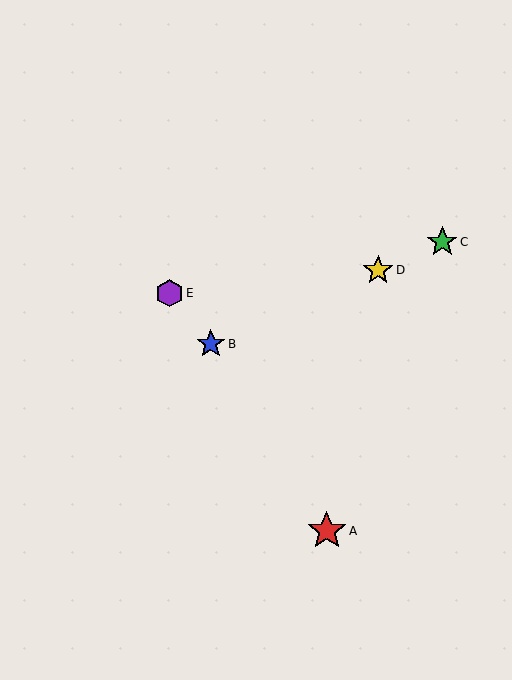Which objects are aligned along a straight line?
Objects B, C, D are aligned along a straight line.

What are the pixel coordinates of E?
Object E is at (169, 293).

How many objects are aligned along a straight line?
3 objects (B, C, D) are aligned along a straight line.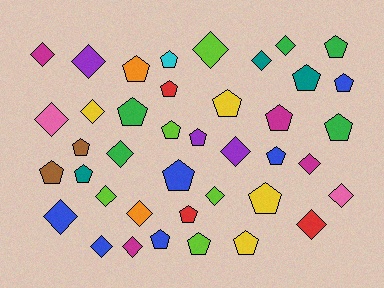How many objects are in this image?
There are 40 objects.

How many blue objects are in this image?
There are 6 blue objects.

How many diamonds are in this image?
There are 18 diamonds.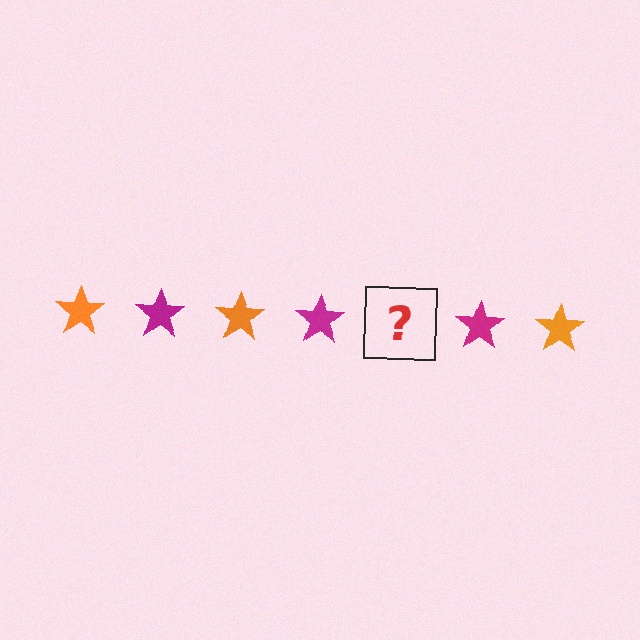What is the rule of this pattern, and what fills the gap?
The rule is that the pattern cycles through orange, magenta stars. The gap should be filled with an orange star.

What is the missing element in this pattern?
The missing element is an orange star.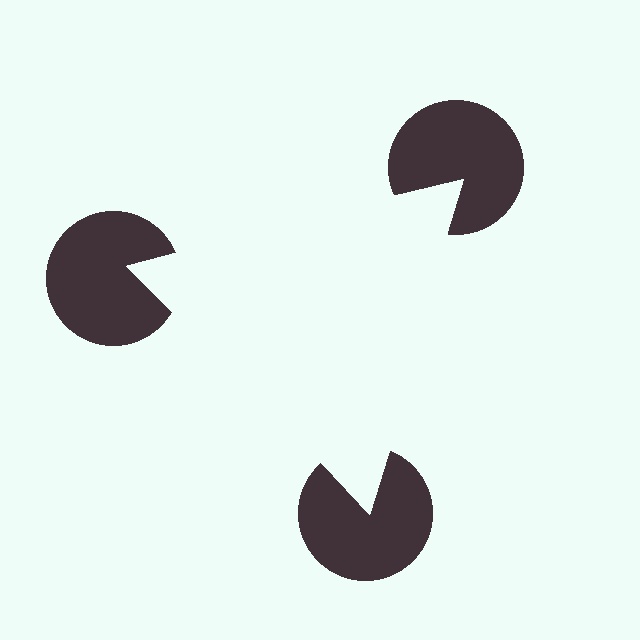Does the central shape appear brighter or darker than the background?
It typically appears slightly brighter than the background, even though no actual brightness change is drawn.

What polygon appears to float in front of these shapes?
An illusory triangle — its edges are inferred from the aligned wedge cuts in the pac-man discs, not physically drawn.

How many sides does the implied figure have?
3 sides.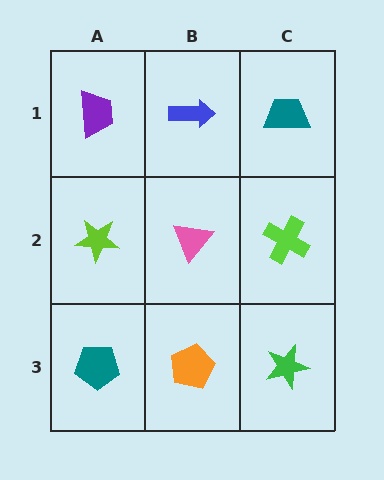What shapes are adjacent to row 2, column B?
A blue arrow (row 1, column B), an orange pentagon (row 3, column B), a lime star (row 2, column A), a lime cross (row 2, column C).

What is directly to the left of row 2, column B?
A lime star.